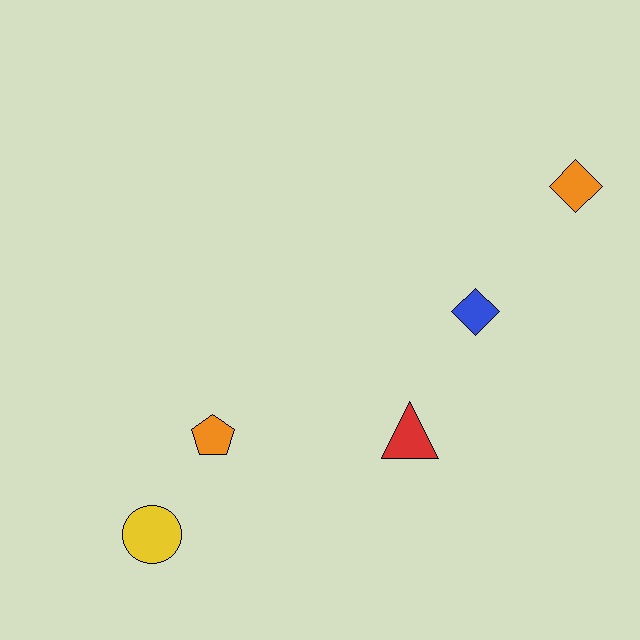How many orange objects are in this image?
There are 2 orange objects.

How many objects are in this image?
There are 5 objects.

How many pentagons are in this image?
There is 1 pentagon.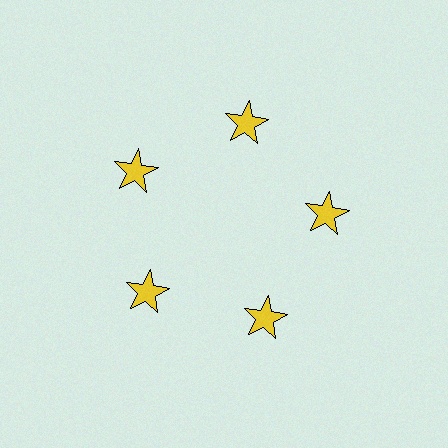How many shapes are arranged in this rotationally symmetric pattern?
There are 5 shapes, arranged in 5 groups of 1.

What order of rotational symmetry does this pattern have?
This pattern has 5-fold rotational symmetry.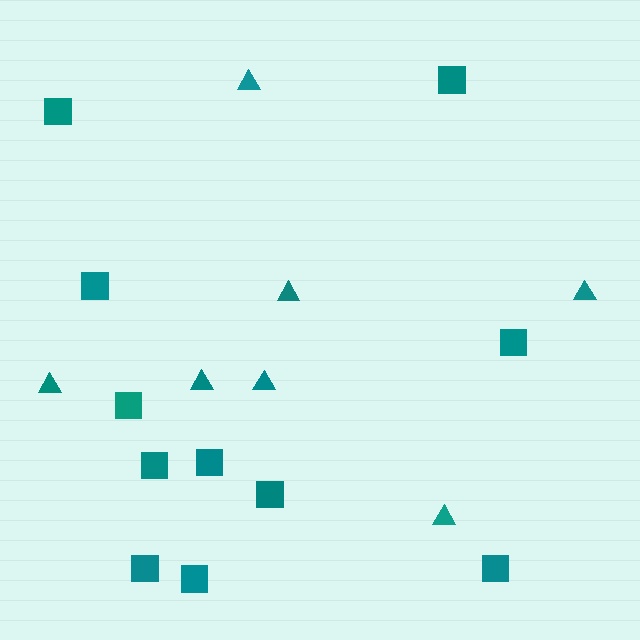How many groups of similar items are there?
There are 2 groups: one group of triangles (7) and one group of squares (11).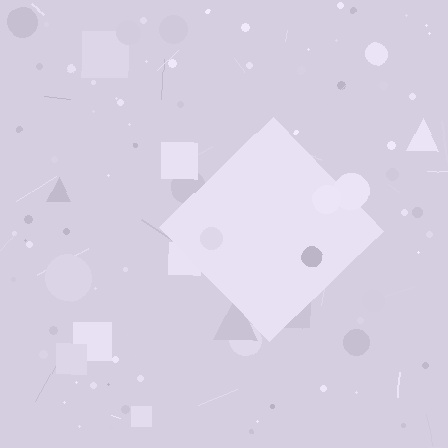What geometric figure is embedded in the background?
A diamond is embedded in the background.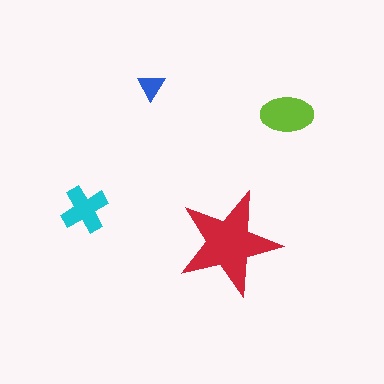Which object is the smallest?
The blue triangle.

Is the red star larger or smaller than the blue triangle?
Larger.